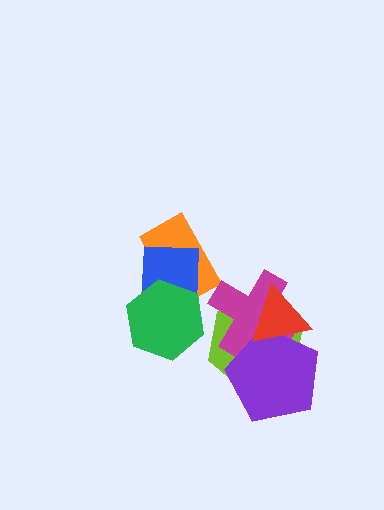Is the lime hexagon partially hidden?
Yes, it is partially covered by another shape.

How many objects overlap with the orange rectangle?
2 objects overlap with the orange rectangle.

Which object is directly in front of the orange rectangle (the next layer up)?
The blue square is directly in front of the orange rectangle.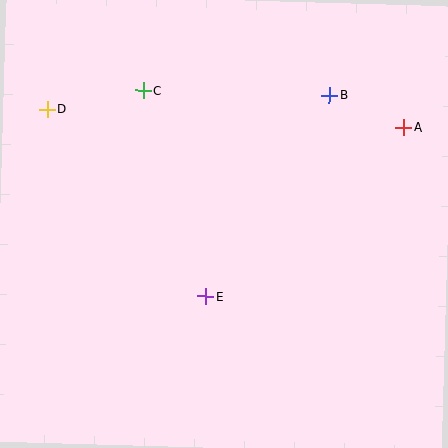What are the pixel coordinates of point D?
Point D is at (47, 109).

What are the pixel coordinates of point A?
Point A is at (403, 127).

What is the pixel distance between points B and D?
The distance between B and D is 282 pixels.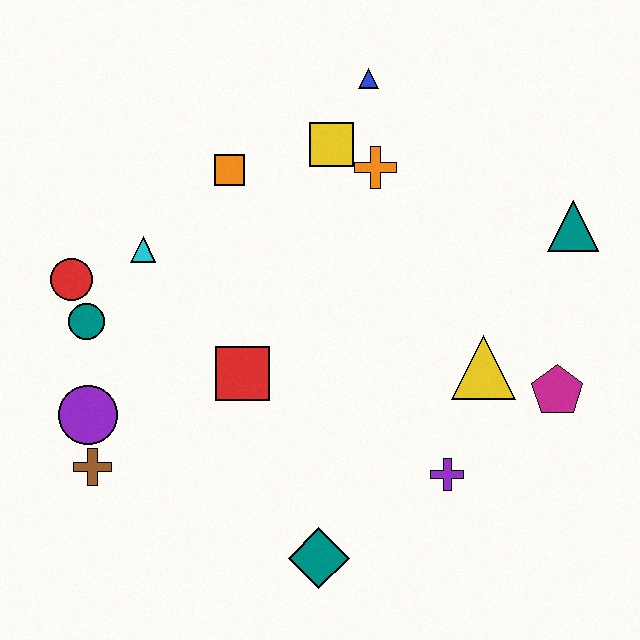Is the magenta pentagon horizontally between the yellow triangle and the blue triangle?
No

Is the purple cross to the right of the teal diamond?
Yes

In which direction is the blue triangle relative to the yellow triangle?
The blue triangle is above the yellow triangle.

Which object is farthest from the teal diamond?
The blue triangle is farthest from the teal diamond.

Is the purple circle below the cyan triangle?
Yes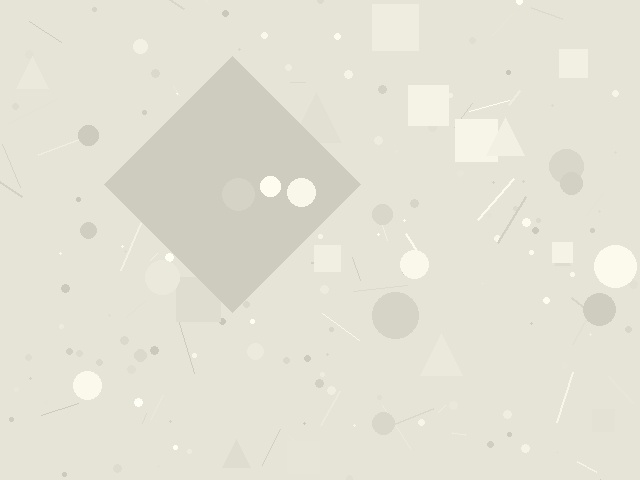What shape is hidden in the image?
A diamond is hidden in the image.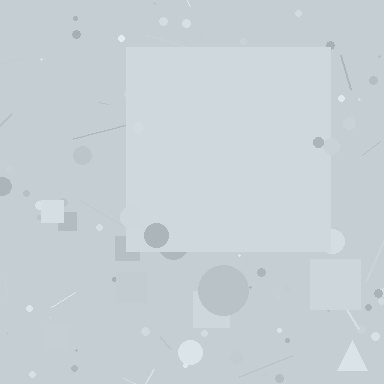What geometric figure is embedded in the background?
A square is embedded in the background.